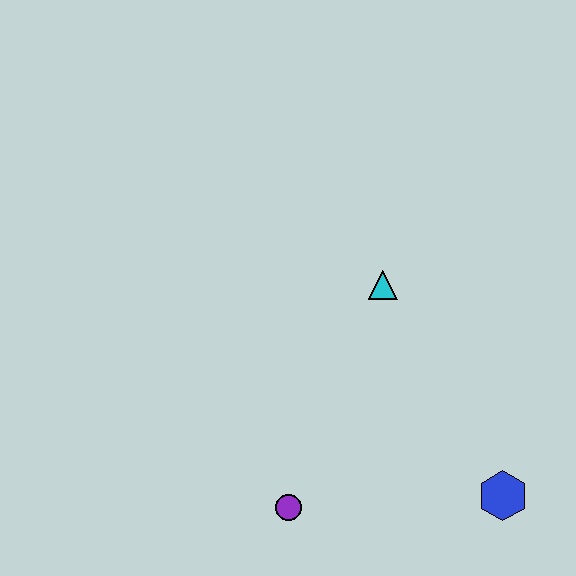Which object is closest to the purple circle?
The blue hexagon is closest to the purple circle.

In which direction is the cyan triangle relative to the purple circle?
The cyan triangle is above the purple circle.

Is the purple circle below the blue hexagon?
Yes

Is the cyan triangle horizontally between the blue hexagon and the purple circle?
Yes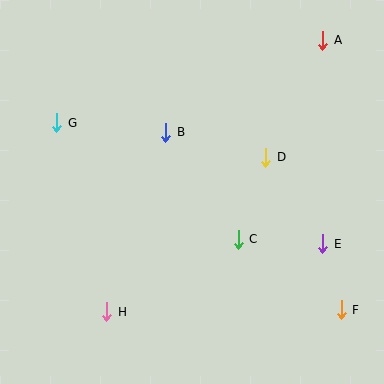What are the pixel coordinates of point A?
Point A is at (323, 40).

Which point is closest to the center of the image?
Point B at (166, 132) is closest to the center.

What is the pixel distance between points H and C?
The distance between H and C is 150 pixels.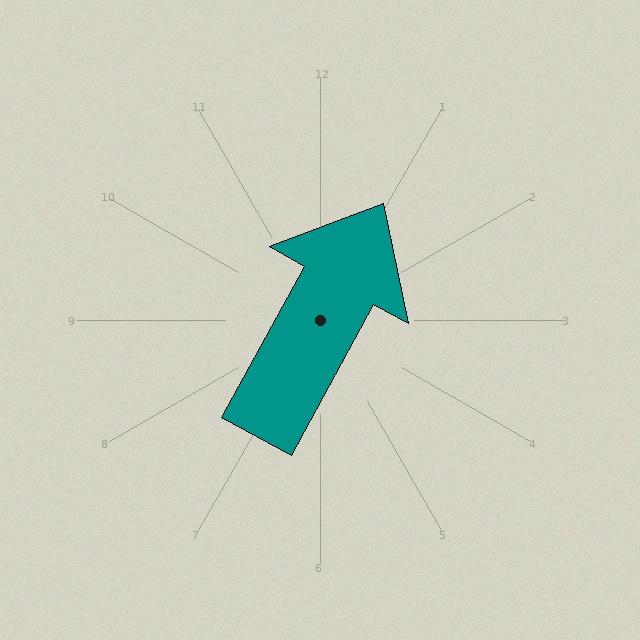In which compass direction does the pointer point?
Northeast.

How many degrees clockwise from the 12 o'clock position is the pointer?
Approximately 29 degrees.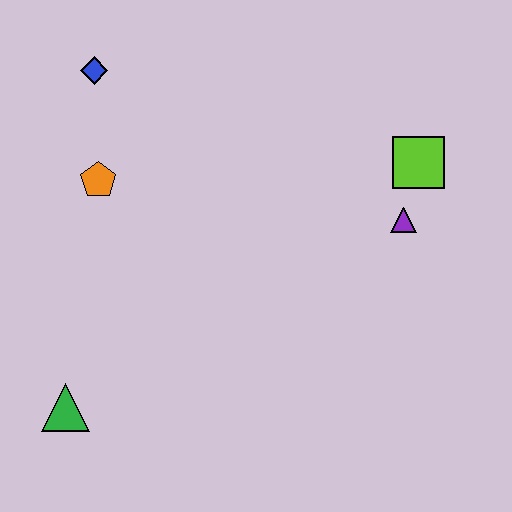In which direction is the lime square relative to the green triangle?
The lime square is to the right of the green triangle.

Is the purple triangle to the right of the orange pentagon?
Yes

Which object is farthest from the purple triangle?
The green triangle is farthest from the purple triangle.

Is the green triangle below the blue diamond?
Yes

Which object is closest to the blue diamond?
The orange pentagon is closest to the blue diamond.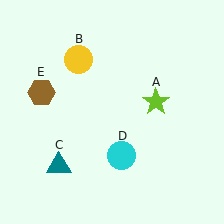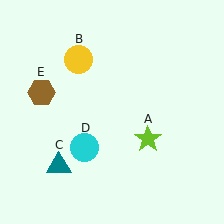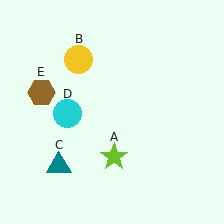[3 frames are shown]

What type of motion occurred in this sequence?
The lime star (object A), cyan circle (object D) rotated clockwise around the center of the scene.